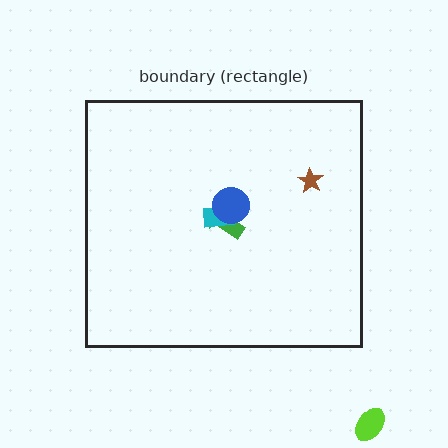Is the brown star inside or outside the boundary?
Inside.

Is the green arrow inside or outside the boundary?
Inside.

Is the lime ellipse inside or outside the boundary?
Outside.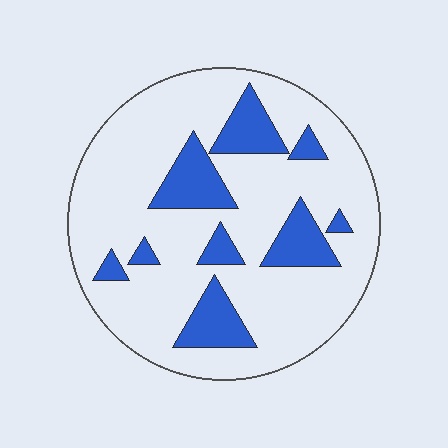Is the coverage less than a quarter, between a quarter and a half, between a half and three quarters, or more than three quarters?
Less than a quarter.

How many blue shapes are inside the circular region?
9.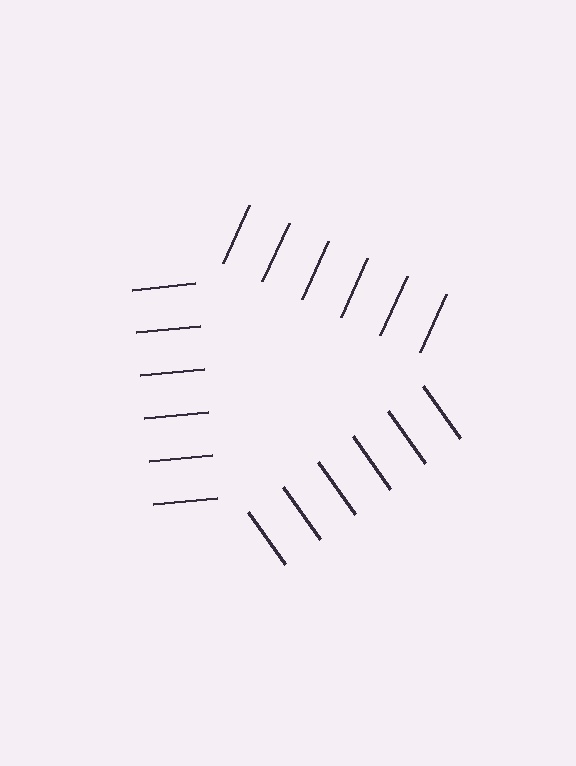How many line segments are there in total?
18 — 6 along each of the 3 edges.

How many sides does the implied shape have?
3 sides — the line-ends trace a triangle.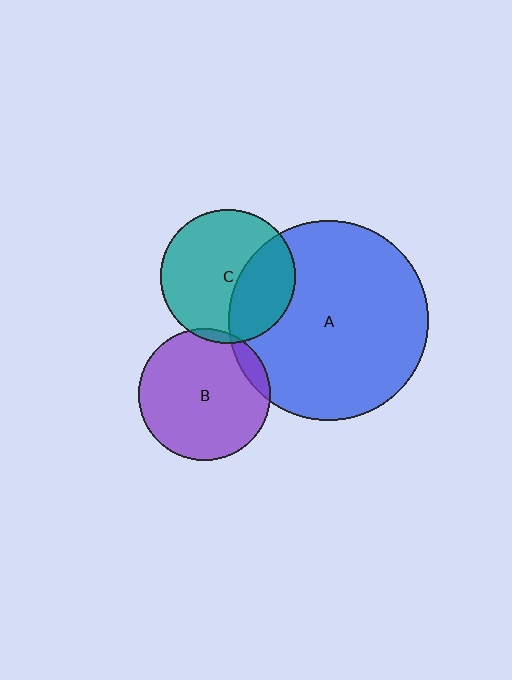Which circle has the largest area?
Circle A (blue).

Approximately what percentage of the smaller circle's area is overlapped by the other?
Approximately 5%.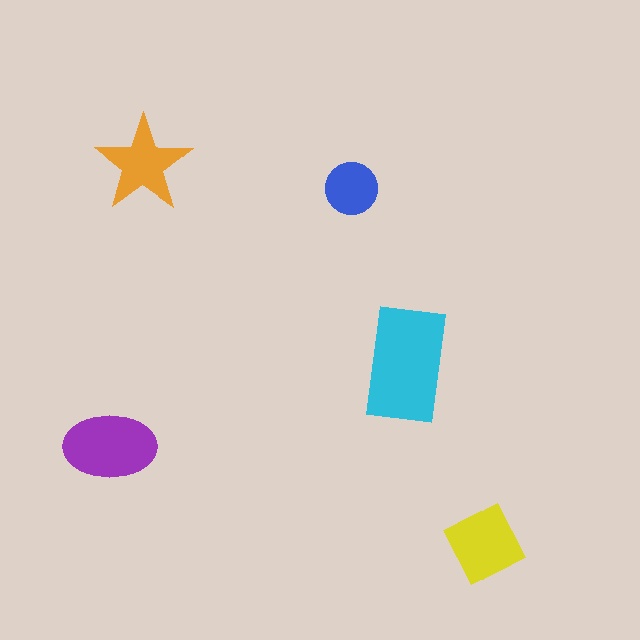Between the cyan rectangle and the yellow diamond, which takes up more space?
The cyan rectangle.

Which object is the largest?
The cyan rectangle.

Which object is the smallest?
The blue circle.